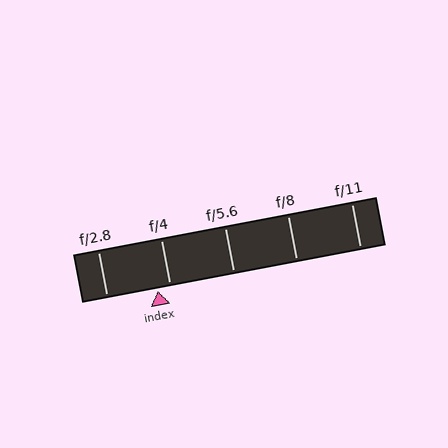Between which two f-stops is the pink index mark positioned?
The index mark is between f/2.8 and f/4.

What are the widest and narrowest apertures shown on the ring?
The widest aperture shown is f/2.8 and the narrowest is f/11.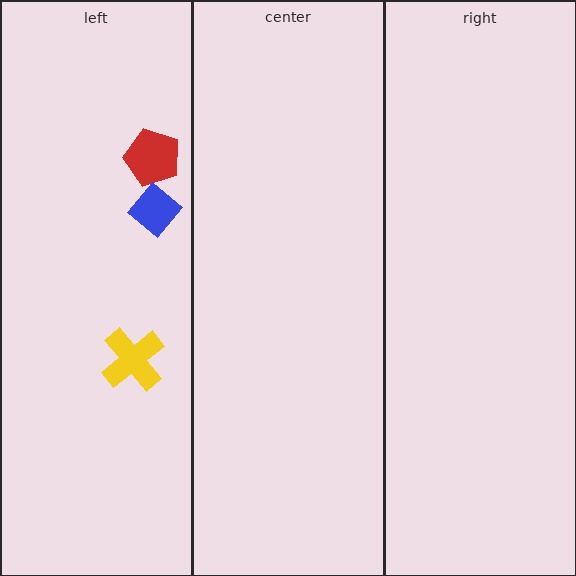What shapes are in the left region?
The red pentagon, the yellow cross, the blue diamond.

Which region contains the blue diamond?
The left region.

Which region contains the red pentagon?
The left region.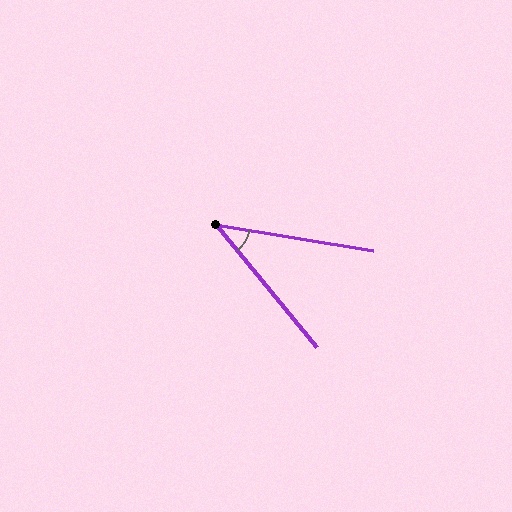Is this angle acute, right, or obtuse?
It is acute.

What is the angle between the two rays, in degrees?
Approximately 41 degrees.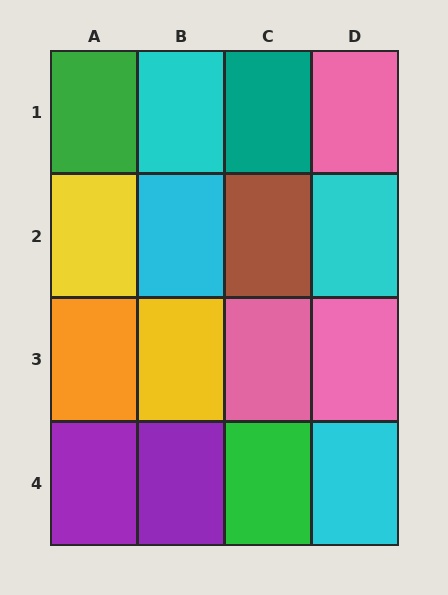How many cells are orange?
1 cell is orange.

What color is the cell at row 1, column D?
Pink.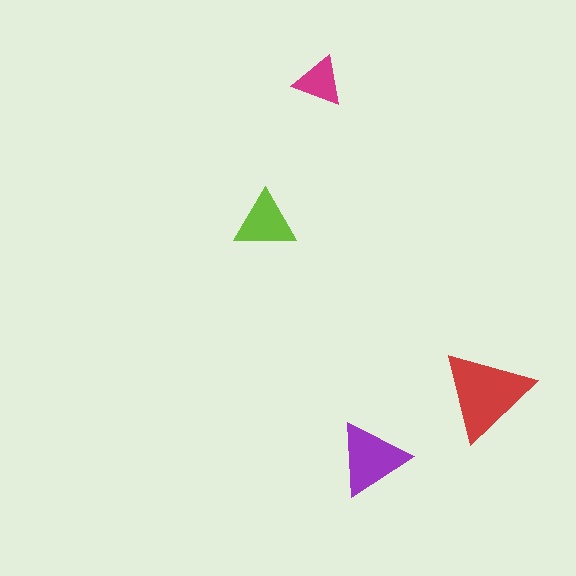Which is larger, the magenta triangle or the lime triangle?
The lime one.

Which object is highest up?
The magenta triangle is topmost.